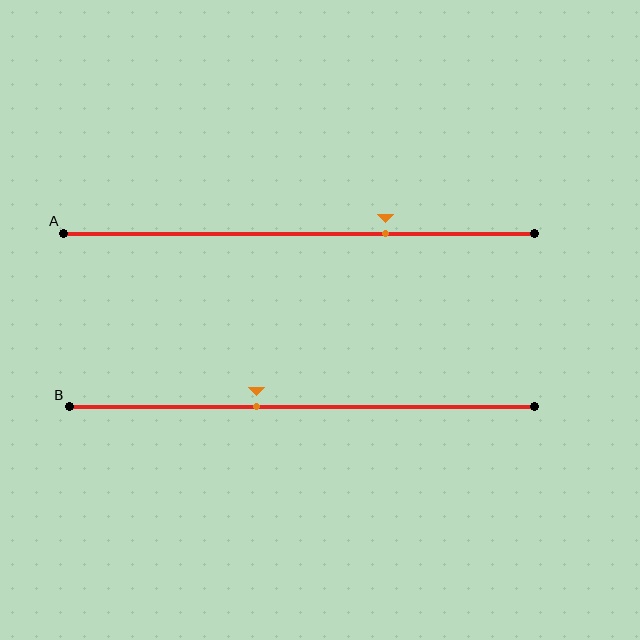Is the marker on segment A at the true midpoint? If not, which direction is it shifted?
No, the marker on segment A is shifted to the right by about 18% of the segment length.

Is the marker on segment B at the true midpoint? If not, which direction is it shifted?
No, the marker on segment B is shifted to the left by about 10% of the segment length.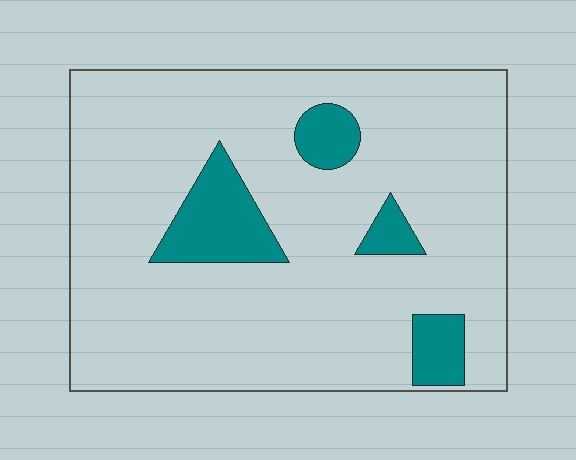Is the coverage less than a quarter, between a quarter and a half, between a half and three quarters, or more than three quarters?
Less than a quarter.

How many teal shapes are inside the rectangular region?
4.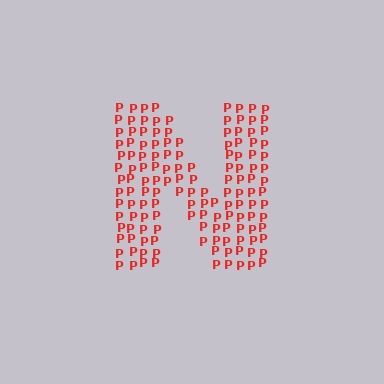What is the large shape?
The large shape is the letter N.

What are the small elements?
The small elements are letter P's.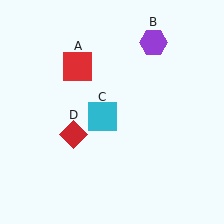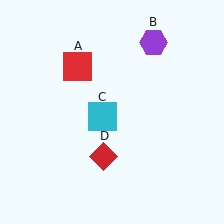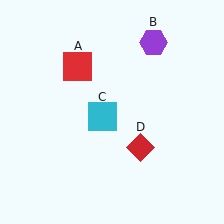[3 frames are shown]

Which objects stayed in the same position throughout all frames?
Red square (object A) and purple hexagon (object B) and cyan square (object C) remained stationary.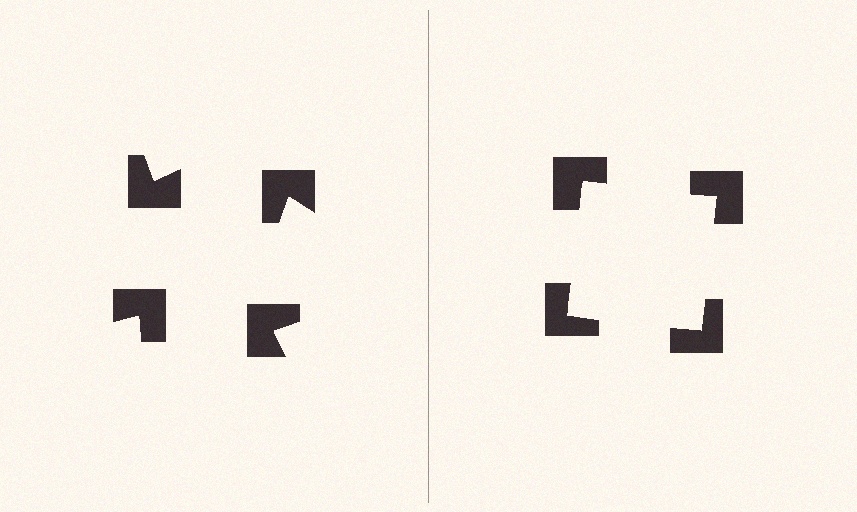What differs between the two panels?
The notched squares are positioned identically on both sides; only the wedge orientations differ. On the right they align to a square; on the left they are misaligned.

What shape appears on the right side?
An illusory square.